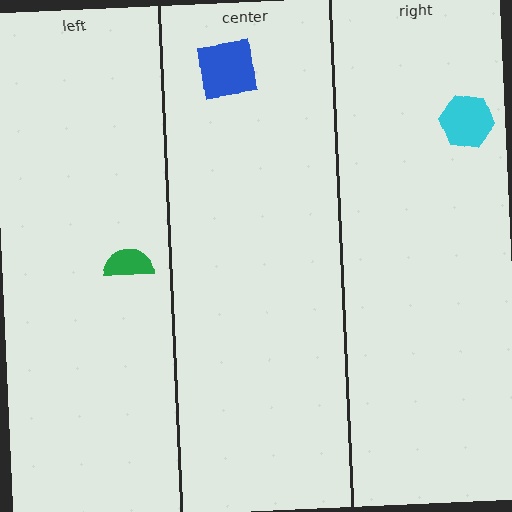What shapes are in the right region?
The cyan hexagon.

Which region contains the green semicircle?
The left region.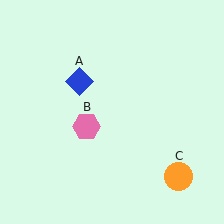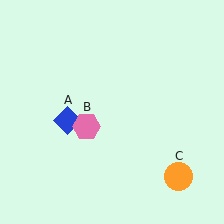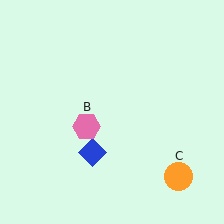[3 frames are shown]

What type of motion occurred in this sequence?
The blue diamond (object A) rotated counterclockwise around the center of the scene.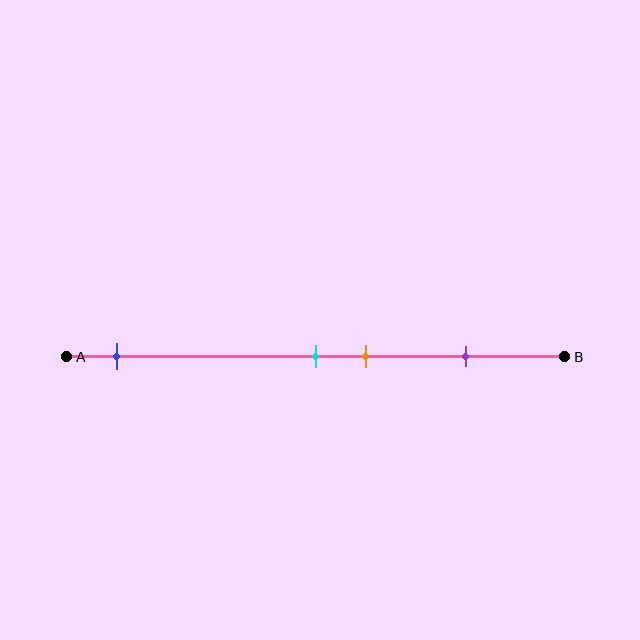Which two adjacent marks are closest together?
The cyan and orange marks are the closest adjacent pair.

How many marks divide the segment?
There are 4 marks dividing the segment.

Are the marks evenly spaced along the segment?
No, the marks are not evenly spaced.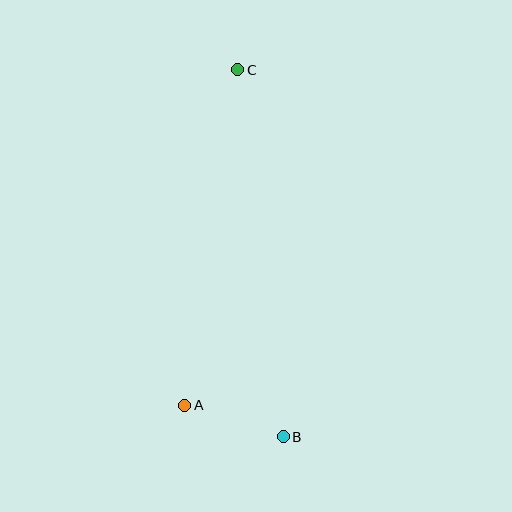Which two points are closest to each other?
Points A and B are closest to each other.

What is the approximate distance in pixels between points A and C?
The distance between A and C is approximately 340 pixels.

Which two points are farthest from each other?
Points B and C are farthest from each other.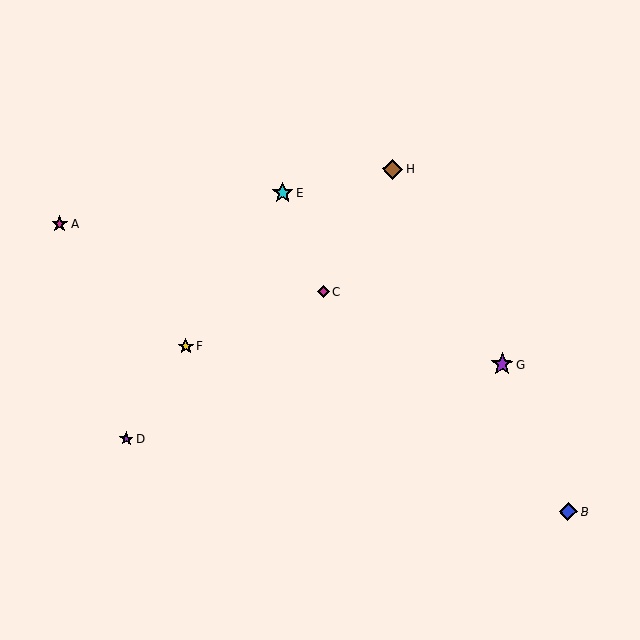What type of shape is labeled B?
Shape B is a blue diamond.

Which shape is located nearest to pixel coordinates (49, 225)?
The magenta star (labeled A) at (59, 224) is nearest to that location.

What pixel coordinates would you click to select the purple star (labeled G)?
Click at (502, 365) to select the purple star G.